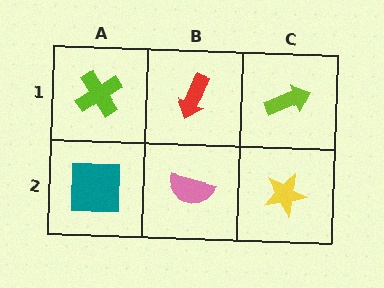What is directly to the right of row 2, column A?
A pink semicircle.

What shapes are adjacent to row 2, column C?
A lime arrow (row 1, column C), a pink semicircle (row 2, column B).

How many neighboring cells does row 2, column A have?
2.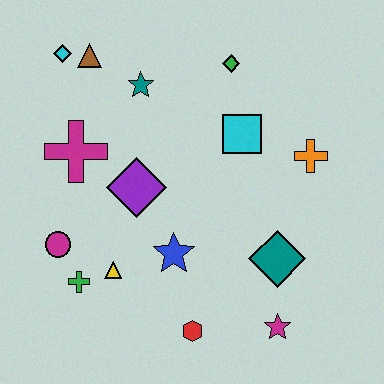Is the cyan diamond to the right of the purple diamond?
No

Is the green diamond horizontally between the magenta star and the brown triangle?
Yes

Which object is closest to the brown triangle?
The cyan diamond is closest to the brown triangle.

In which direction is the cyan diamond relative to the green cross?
The cyan diamond is above the green cross.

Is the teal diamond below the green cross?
No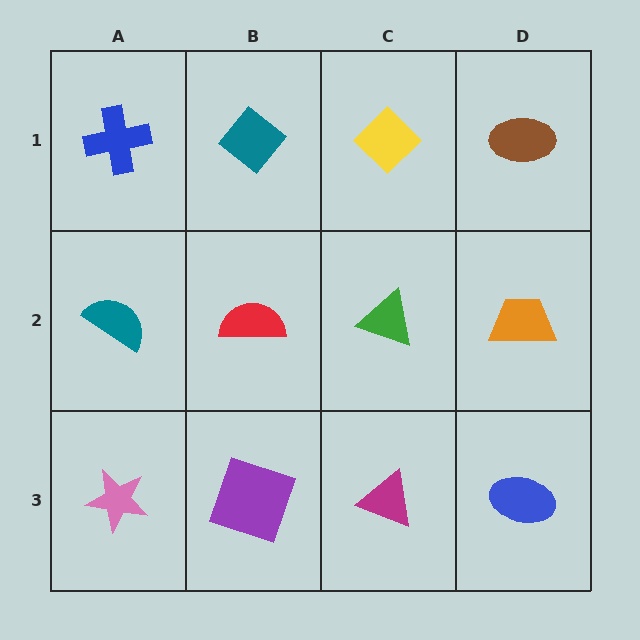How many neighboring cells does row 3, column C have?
3.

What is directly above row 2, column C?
A yellow diamond.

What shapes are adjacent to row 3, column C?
A green triangle (row 2, column C), a purple square (row 3, column B), a blue ellipse (row 3, column D).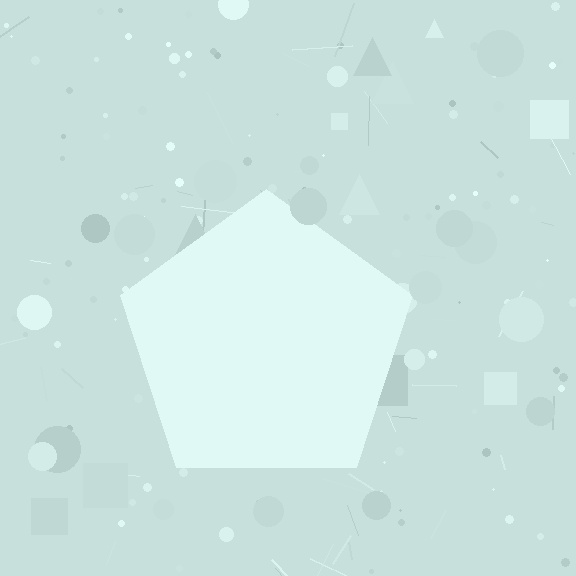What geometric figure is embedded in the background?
A pentagon is embedded in the background.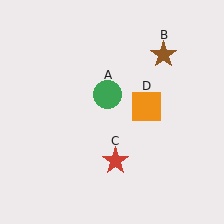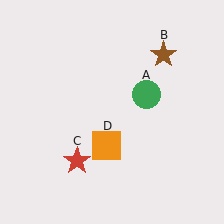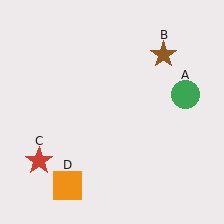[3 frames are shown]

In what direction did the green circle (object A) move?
The green circle (object A) moved right.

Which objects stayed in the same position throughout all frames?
Brown star (object B) remained stationary.